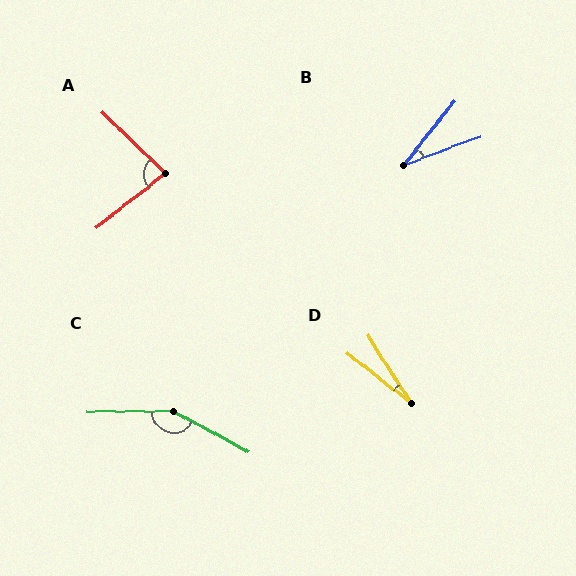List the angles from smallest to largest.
D (19°), B (31°), A (82°), C (151°).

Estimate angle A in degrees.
Approximately 82 degrees.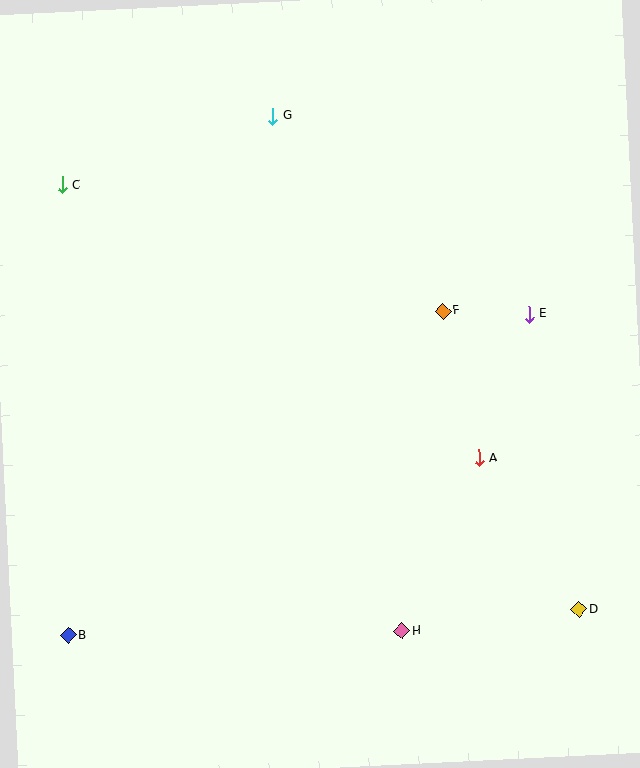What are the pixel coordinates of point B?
Point B is at (68, 636).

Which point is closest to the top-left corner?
Point C is closest to the top-left corner.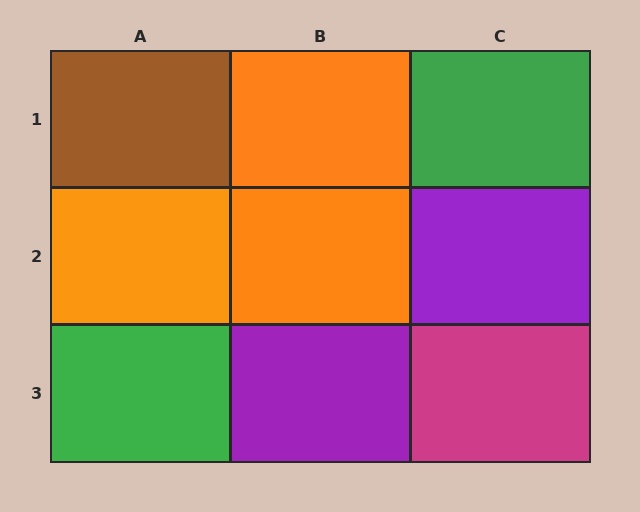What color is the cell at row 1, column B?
Orange.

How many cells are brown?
1 cell is brown.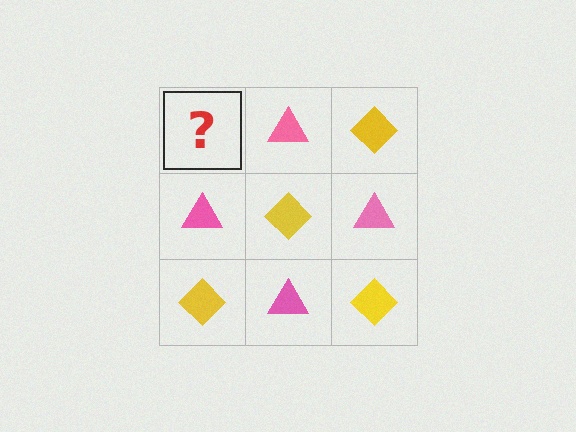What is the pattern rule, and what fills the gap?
The rule is that it alternates yellow diamond and pink triangle in a checkerboard pattern. The gap should be filled with a yellow diamond.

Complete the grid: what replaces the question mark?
The question mark should be replaced with a yellow diamond.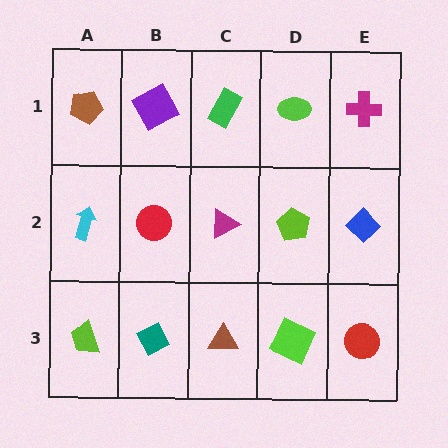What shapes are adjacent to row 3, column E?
A blue diamond (row 2, column E), a lime square (row 3, column D).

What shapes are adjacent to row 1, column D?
A lime pentagon (row 2, column D), a green rectangle (row 1, column C), a magenta cross (row 1, column E).